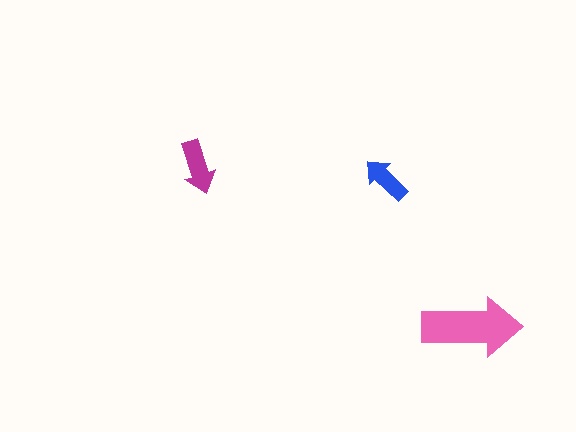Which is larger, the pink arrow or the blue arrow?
The pink one.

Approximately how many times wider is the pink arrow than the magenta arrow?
About 2 times wider.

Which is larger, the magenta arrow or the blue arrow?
The magenta one.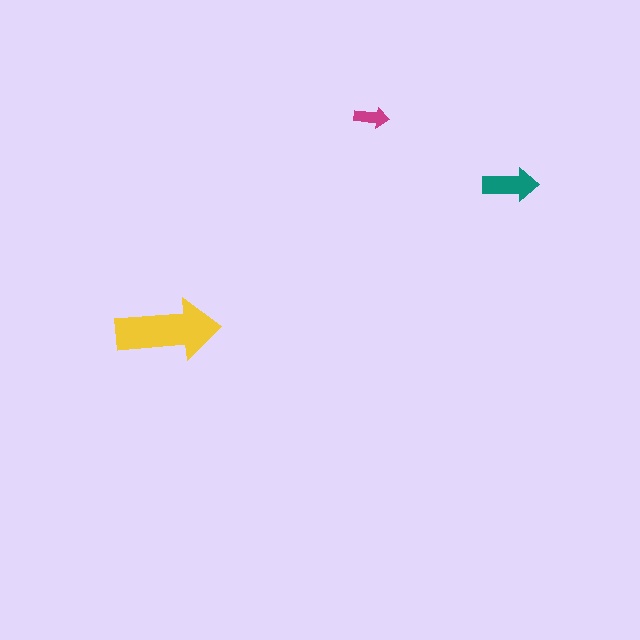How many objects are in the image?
There are 3 objects in the image.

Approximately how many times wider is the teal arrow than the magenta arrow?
About 1.5 times wider.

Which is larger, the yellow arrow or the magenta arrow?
The yellow one.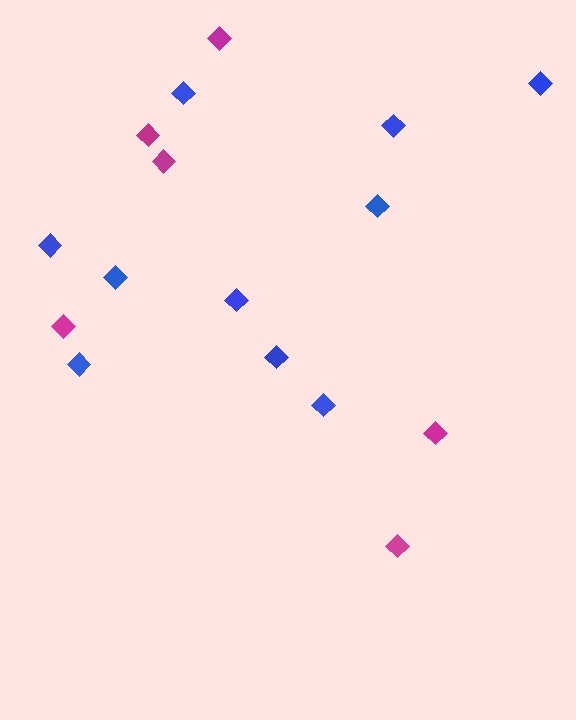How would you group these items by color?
There are 2 groups: one group of magenta diamonds (6) and one group of blue diamonds (10).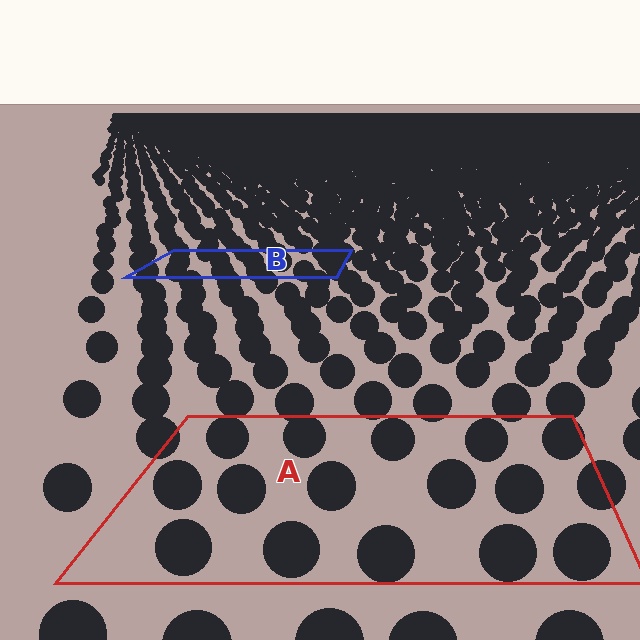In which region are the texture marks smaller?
The texture marks are smaller in region B, because it is farther away.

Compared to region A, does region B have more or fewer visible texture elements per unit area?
Region B has more texture elements per unit area — they are packed more densely because it is farther away.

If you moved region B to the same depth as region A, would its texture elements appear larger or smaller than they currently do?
They would appear larger. At a closer depth, the same texture elements are projected at a bigger on-screen size.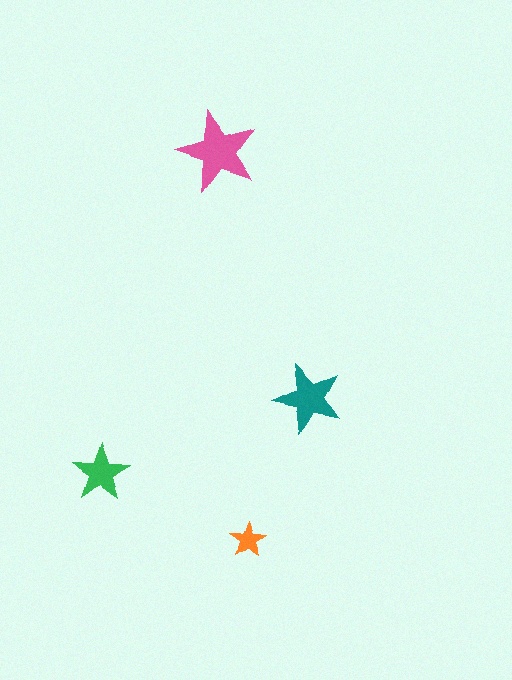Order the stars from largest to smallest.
the pink one, the teal one, the green one, the orange one.